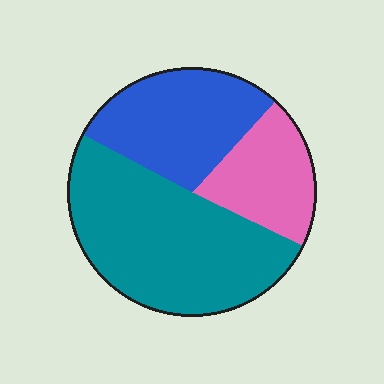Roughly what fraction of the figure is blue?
Blue covers 29% of the figure.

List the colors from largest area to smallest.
From largest to smallest: teal, blue, pink.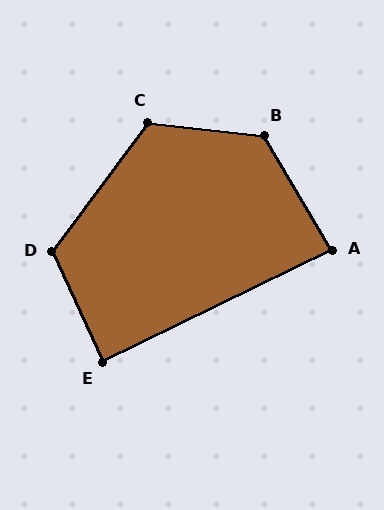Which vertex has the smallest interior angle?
A, at approximately 86 degrees.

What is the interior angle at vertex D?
Approximately 119 degrees (obtuse).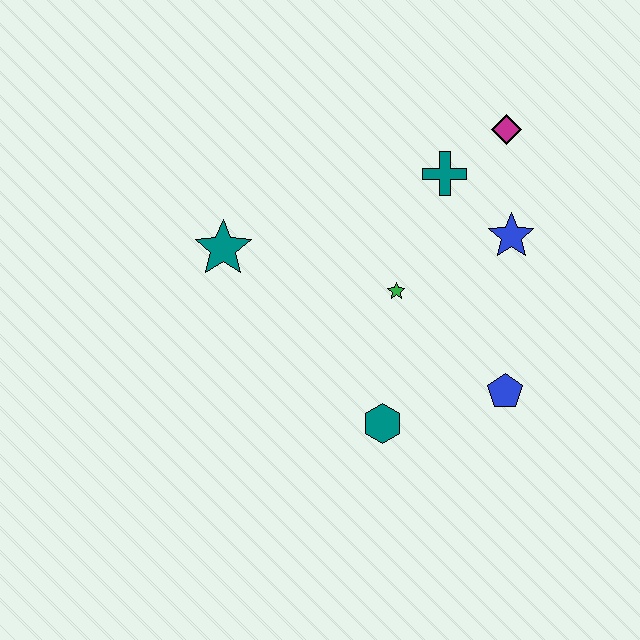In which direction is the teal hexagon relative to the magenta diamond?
The teal hexagon is below the magenta diamond.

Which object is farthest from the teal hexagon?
The magenta diamond is farthest from the teal hexagon.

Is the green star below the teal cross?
Yes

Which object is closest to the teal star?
The green star is closest to the teal star.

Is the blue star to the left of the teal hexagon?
No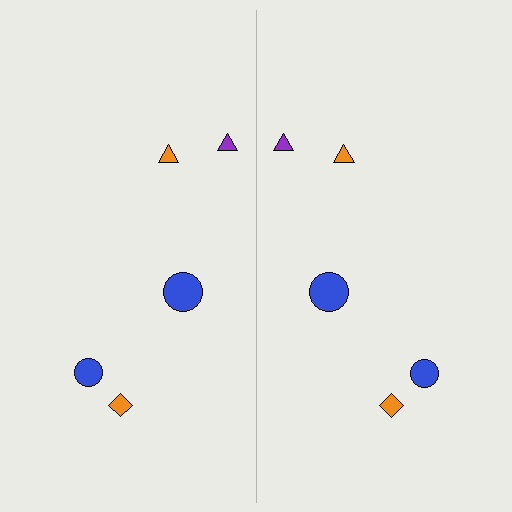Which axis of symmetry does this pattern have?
The pattern has a vertical axis of symmetry running through the center of the image.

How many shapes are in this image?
There are 10 shapes in this image.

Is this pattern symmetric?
Yes, this pattern has bilateral (reflection) symmetry.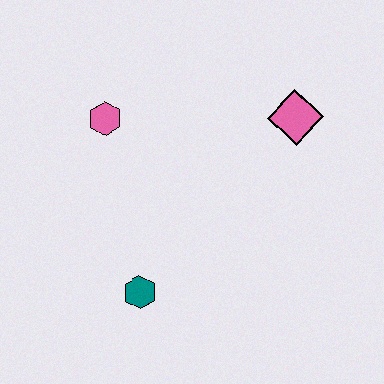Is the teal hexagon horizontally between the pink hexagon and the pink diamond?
Yes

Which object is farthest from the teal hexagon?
The pink diamond is farthest from the teal hexagon.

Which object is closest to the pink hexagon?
The teal hexagon is closest to the pink hexagon.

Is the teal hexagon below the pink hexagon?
Yes